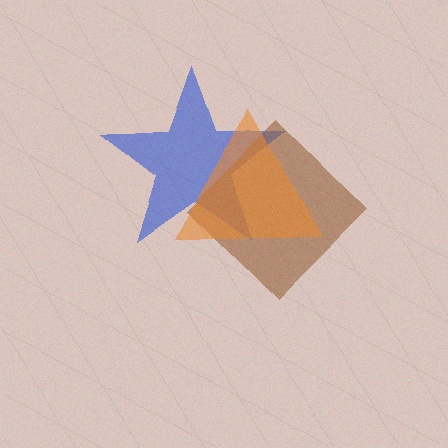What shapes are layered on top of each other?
The layered shapes are: a blue star, a brown diamond, an orange triangle.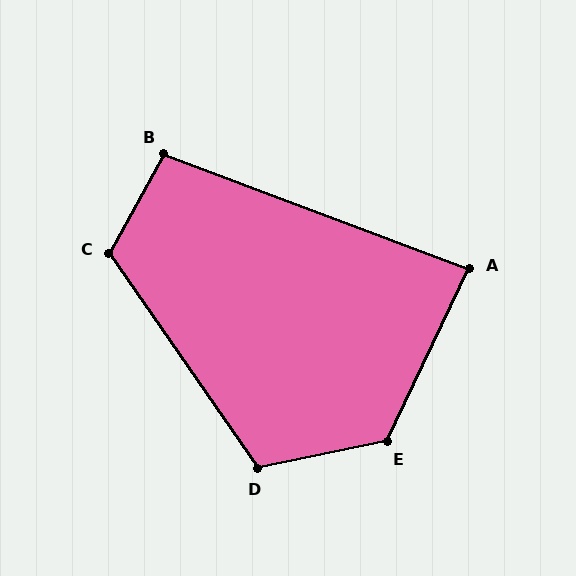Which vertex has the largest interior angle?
E, at approximately 127 degrees.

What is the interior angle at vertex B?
Approximately 98 degrees (obtuse).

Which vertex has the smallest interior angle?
A, at approximately 85 degrees.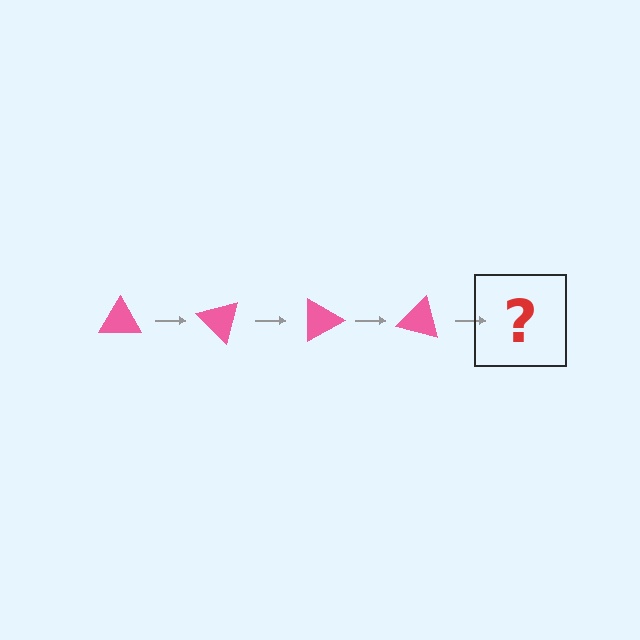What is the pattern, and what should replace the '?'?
The pattern is that the triangle rotates 45 degrees each step. The '?' should be a pink triangle rotated 180 degrees.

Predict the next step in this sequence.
The next step is a pink triangle rotated 180 degrees.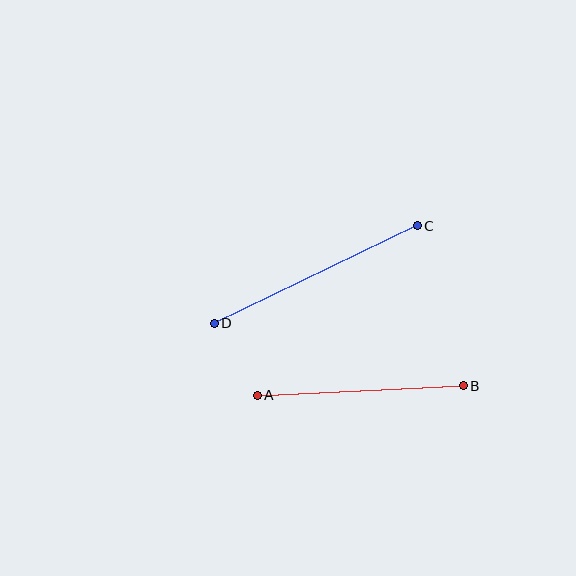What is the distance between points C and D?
The distance is approximately 225 pixels.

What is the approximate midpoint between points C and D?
The midpoint is at approximately (316, 275) pixels.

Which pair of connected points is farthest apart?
Points C and D are farthest apart.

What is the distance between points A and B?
The distance is approximately 206 pixels.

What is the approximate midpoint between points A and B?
The midpoint is at approximately (360, 390) pixels.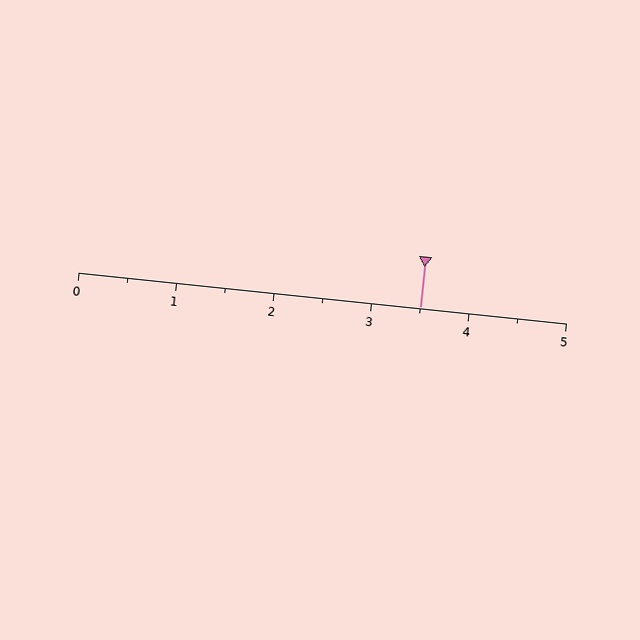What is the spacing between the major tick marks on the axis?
The major ticks are spaced 1 apart.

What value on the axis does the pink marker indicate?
The marker indicates approximately 3.5.